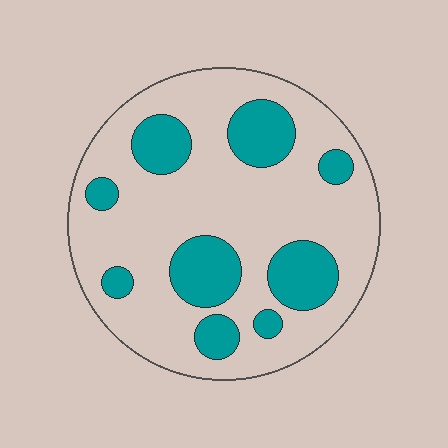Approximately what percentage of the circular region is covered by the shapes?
Approximately 25%.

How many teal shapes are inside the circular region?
9.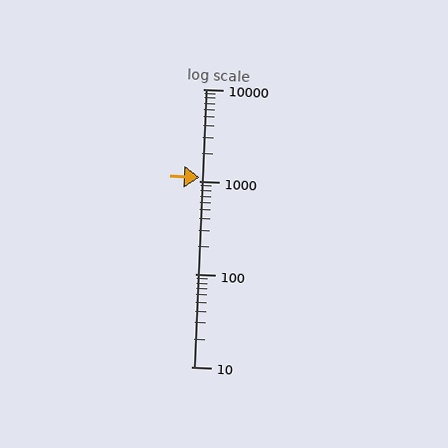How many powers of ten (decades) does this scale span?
The scale spans 3 decades, from 10 to 10000.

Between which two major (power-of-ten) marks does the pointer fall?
The pointer is between 1000 and 10000.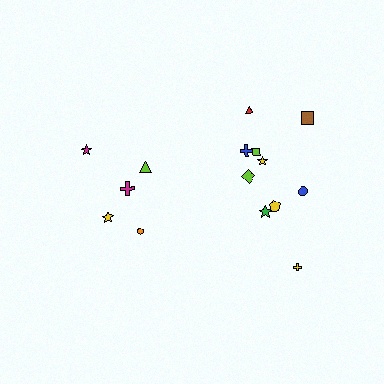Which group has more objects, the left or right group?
The right group.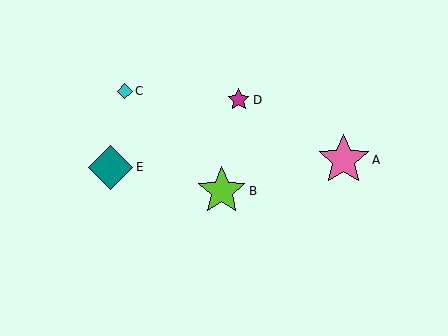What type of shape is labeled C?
Shape C is a cyan diamond.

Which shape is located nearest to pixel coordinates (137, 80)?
The cyan diamond (labeled C) at (125, 91) is nearest to that location.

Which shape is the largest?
The pink star (labeled A) is the largest.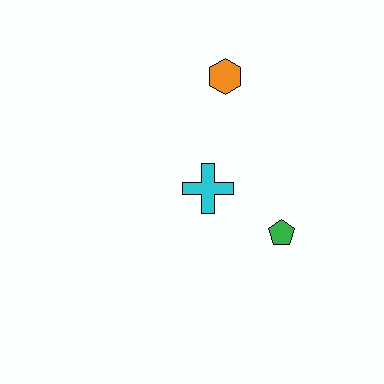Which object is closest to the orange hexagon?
The cyan cross is closest to the orange hexagon.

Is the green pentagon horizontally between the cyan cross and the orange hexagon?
No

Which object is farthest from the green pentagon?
The orange hexagon is farthest from the green pentagon.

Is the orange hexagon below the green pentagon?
No